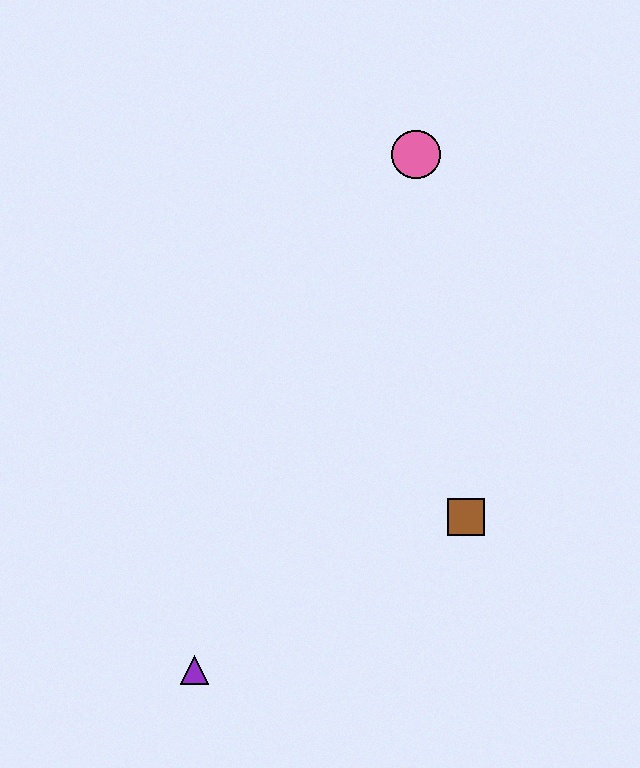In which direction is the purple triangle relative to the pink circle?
The purple triangle is below the pink circle.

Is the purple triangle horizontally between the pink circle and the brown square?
No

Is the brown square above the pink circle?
No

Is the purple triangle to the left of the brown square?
Yes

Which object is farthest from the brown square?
The pink circle is farthest from the brown square.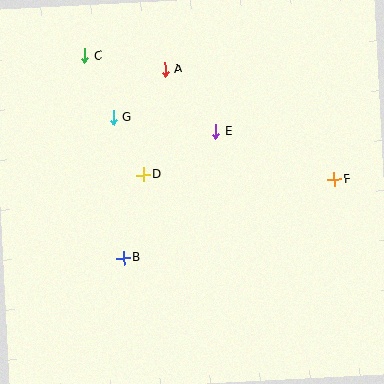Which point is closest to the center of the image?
Point D at (144, 175) is closest to the center.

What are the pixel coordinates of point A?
Point A is at (165, 69).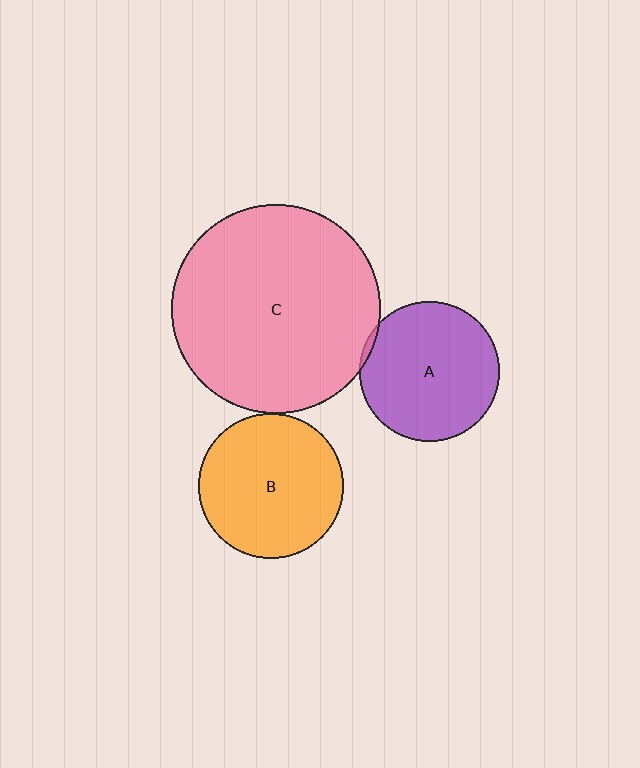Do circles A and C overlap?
Yes.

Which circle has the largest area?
Circle C (pink).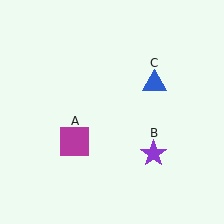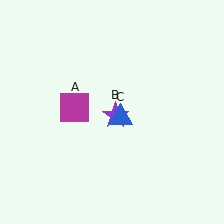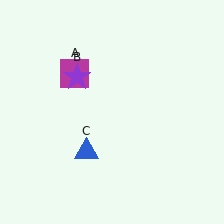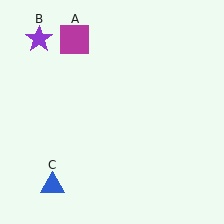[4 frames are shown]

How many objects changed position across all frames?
3 objects changed position: magenta square (object A), purple star (object B), blue triangle (object C).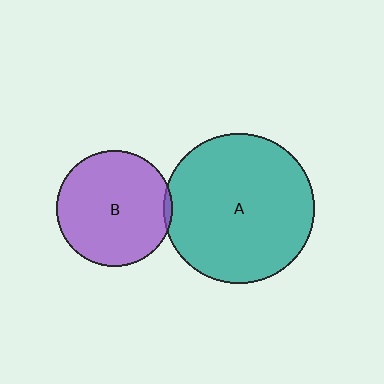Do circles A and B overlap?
Yes.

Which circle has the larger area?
Circle A (teal).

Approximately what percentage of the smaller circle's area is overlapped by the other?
Approximately 5%.